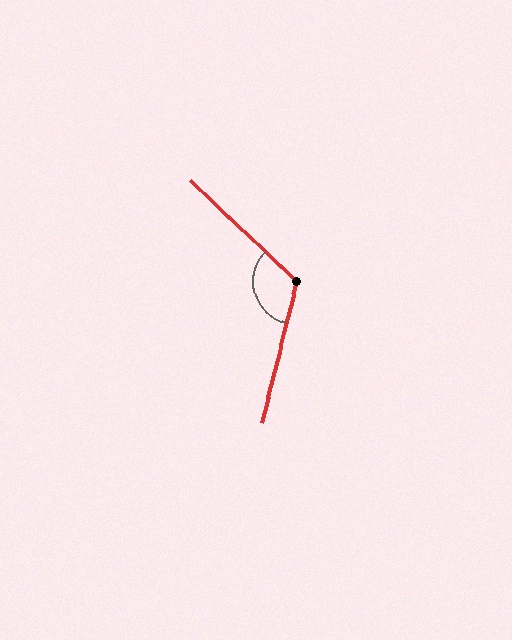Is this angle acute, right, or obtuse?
It is obtuse.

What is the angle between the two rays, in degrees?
Approximately 120 degrees.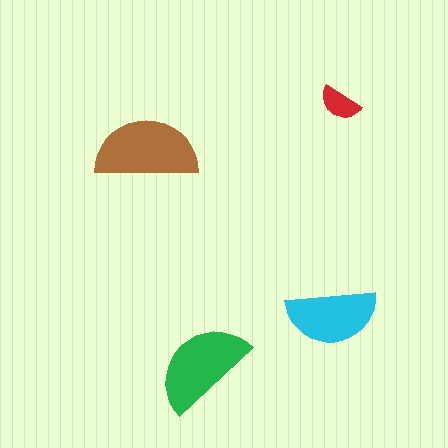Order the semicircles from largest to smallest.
the brown one, the green one, the cyan one, the red one.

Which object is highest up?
The red semicircle is topmost.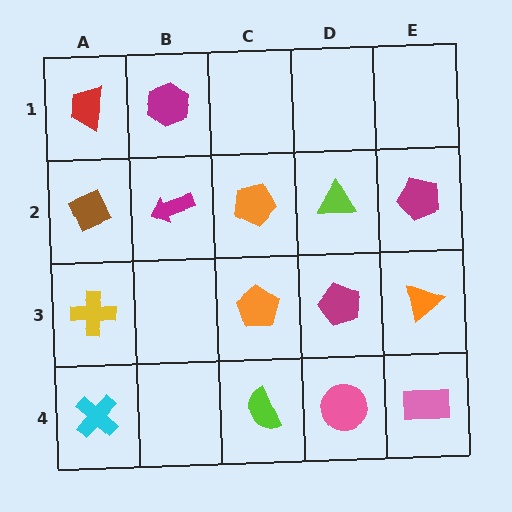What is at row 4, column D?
A pink circle.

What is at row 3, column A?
A yellow cross.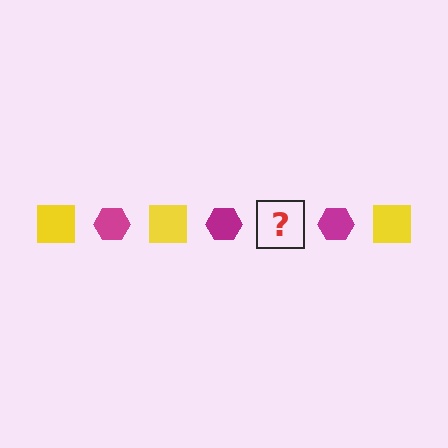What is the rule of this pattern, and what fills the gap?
The rule is that the pattern alternates between yellow square and magenta hexagon. The gap should be filled with a yellow square.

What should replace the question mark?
The question mark should be replaced with a yellow square.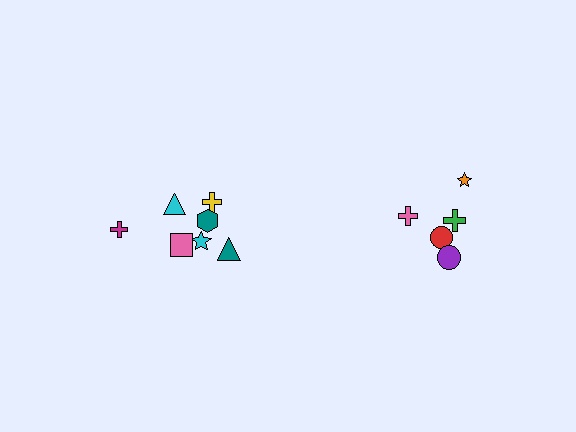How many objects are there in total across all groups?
There are 12 objects.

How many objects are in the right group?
There are 5 objects.